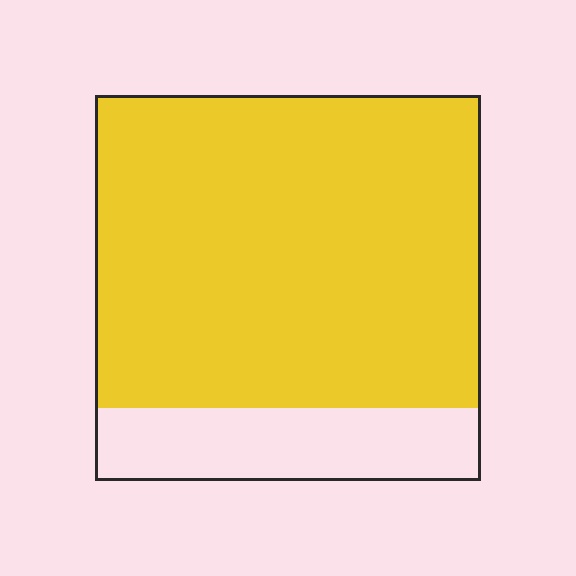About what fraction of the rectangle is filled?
About four fifths (4/5).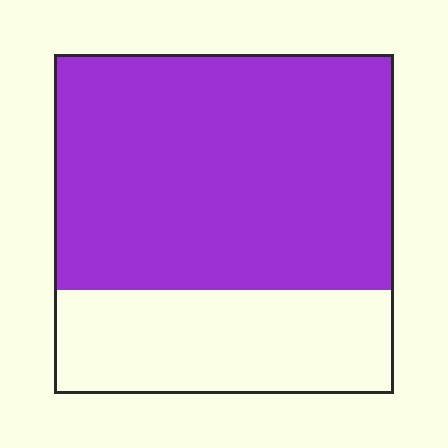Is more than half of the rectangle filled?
Yes.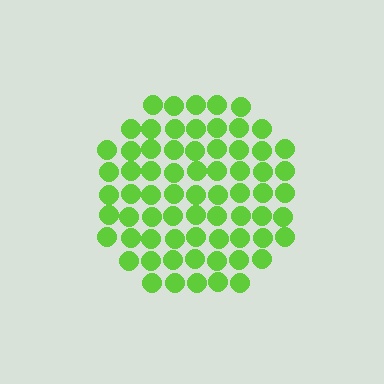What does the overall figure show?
The overall figure shows a circle.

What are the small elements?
The small elements are circles.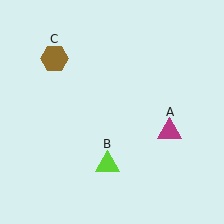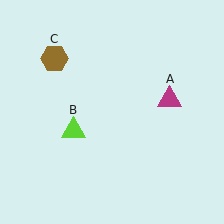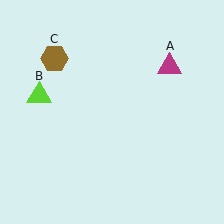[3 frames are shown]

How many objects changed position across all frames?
2 objects changed position: magenta triangle (object A), lime triangle (object B).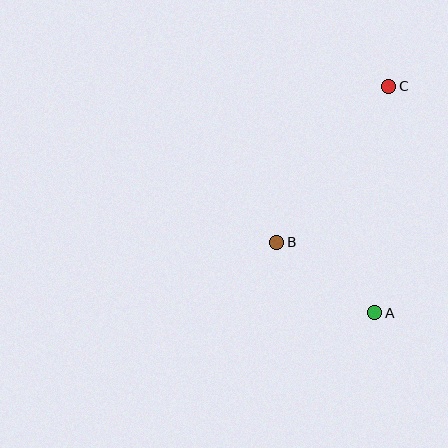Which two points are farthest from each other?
Points A and C are farthest from each other.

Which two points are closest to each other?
Points A and B are closest to each other.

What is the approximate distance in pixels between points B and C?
The distance between B and C is approximately 192 pixels.